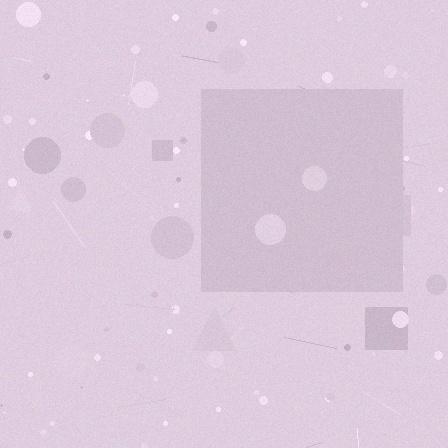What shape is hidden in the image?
A square is hidden in the image.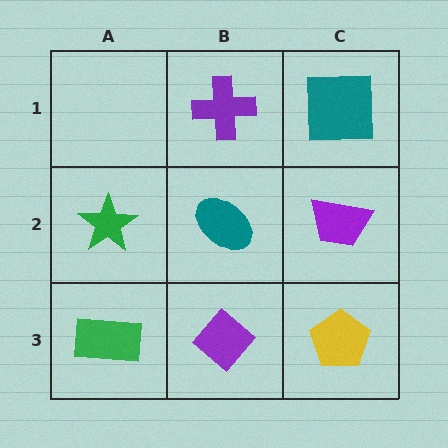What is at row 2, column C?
A purple trapezoid.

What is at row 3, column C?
A yellow pentagon.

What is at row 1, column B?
A purple cross.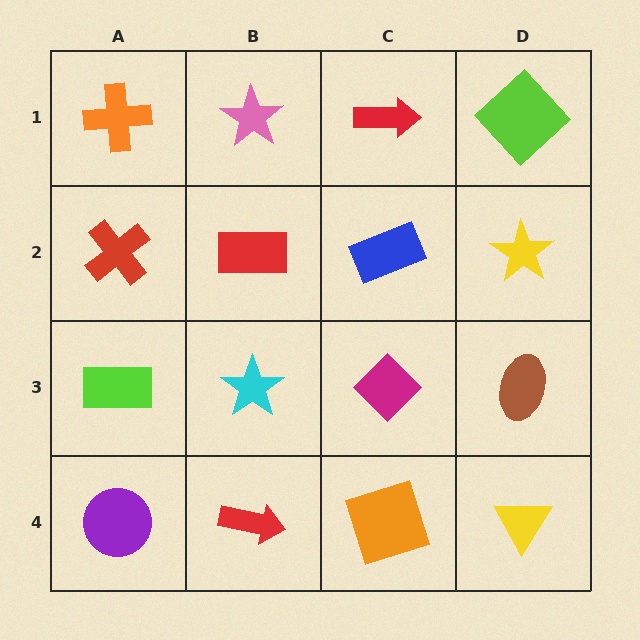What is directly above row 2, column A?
An orange cross.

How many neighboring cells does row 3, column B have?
4.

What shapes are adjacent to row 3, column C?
A blue rectangle (row 2, column C), an orange square (row 4, column C), a cyan star (row 3, column B), a brown ellipse (row 3, column D).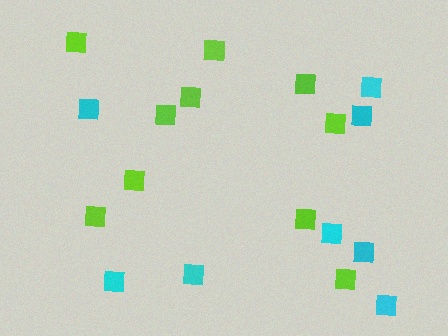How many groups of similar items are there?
There are 2 groups: one group of cyan squares (8) and one group of lime squares (10).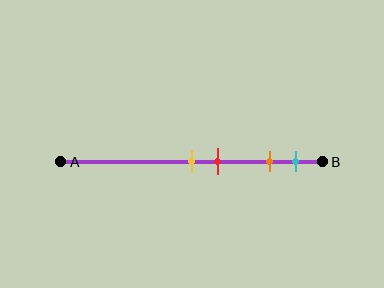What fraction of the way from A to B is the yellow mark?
The yellow mark is approximately 50% (0.5) of the way from A to B.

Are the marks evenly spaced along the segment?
No, the marks are not evenly spaced.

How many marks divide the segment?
There are 4 marks dividing the segment.